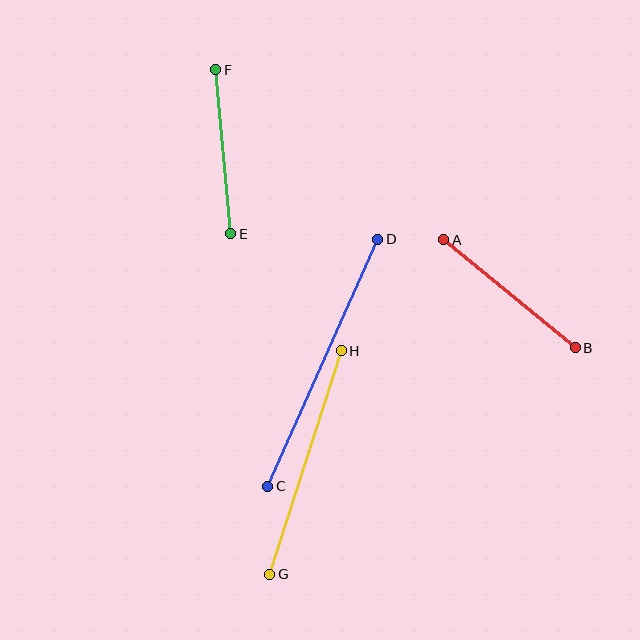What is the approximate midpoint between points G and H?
The midpoint is at approximately (306, 463) pixels.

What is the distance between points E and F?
The distance is approximately 165 pixels.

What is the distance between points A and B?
The distance is approximately 170 pixels.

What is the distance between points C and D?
The distance is approximately 271 pixels.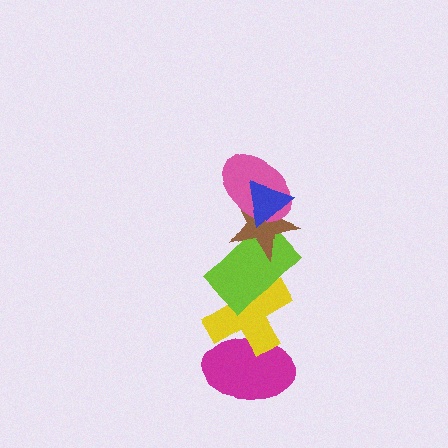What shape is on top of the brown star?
The pink ellipse is on top of the brown star.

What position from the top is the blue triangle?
The blue triangle is 1st from the top.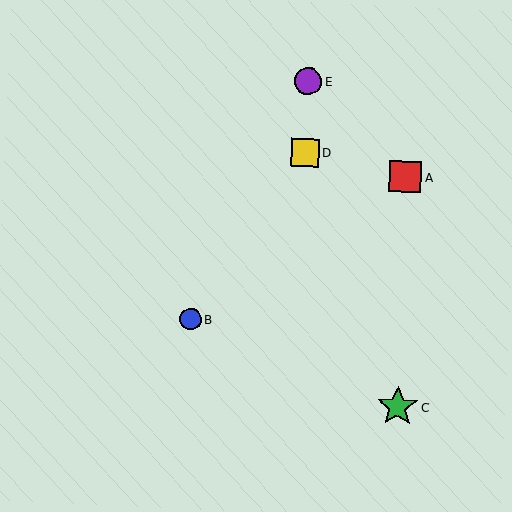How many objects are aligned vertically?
2 objects (D, E) are aligned vertically.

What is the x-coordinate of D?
Object D is at x≈305.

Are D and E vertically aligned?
Yes, both are at x≈305.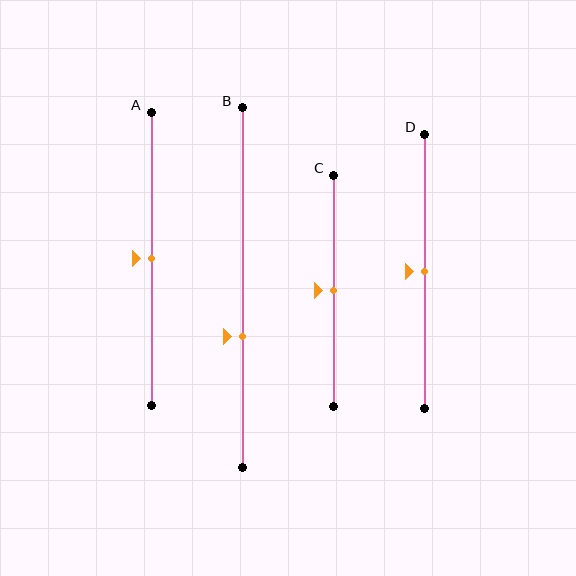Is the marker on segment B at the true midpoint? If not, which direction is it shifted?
No, the marker on segment B is shifted downward by about 14% of the segment length.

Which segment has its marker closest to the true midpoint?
Segment A has its marker closest to the true midpoint.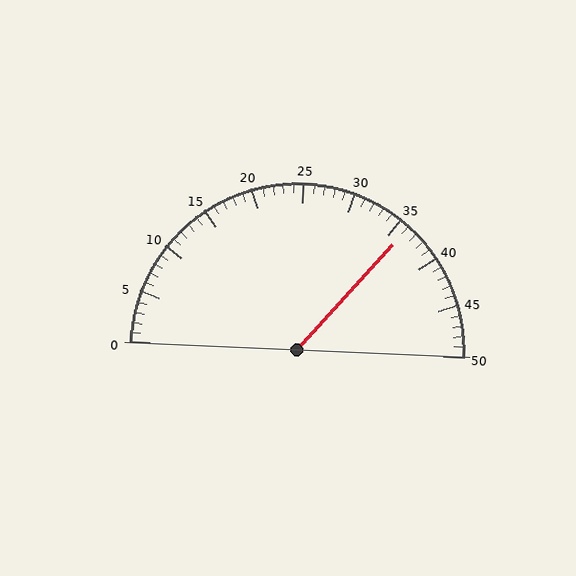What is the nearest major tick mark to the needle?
The nearest major tick mark is 35.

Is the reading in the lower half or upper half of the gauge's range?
The reading is in the upper half of the range (0 to 50).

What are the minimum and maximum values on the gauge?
The gauge ranges from 0 to 50.